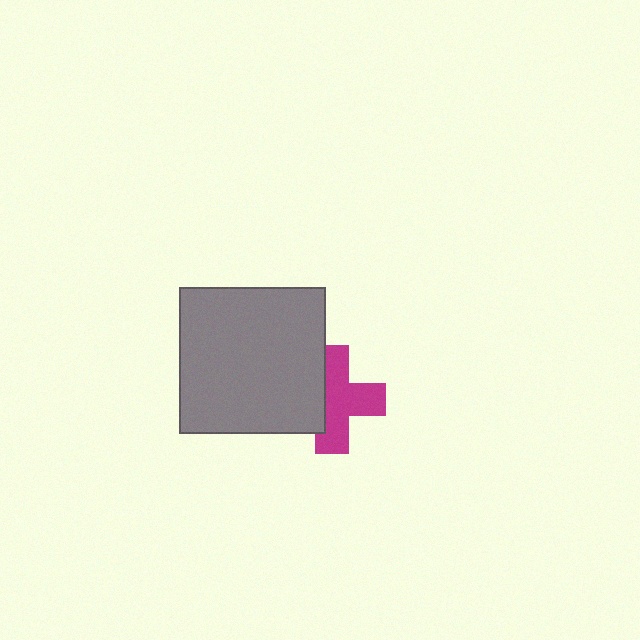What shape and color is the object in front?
The object in front is a gray square.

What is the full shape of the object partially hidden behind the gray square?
The partially hidden object is a magenta cross.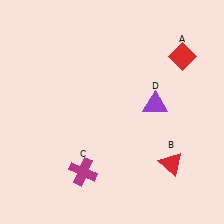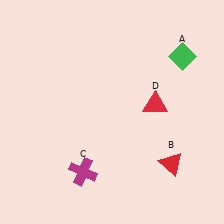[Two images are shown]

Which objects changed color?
A changed from red to green. D changed from purple to red.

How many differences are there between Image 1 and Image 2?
There are 2 differences between the two images.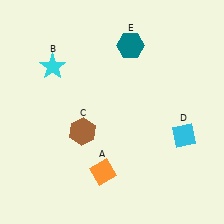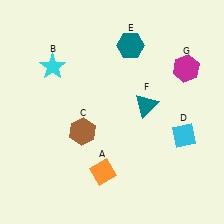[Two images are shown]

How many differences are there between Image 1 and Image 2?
There are 2 differences between the two images.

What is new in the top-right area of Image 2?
A magenta hexagon (G) was added in the top-right area of Image 2.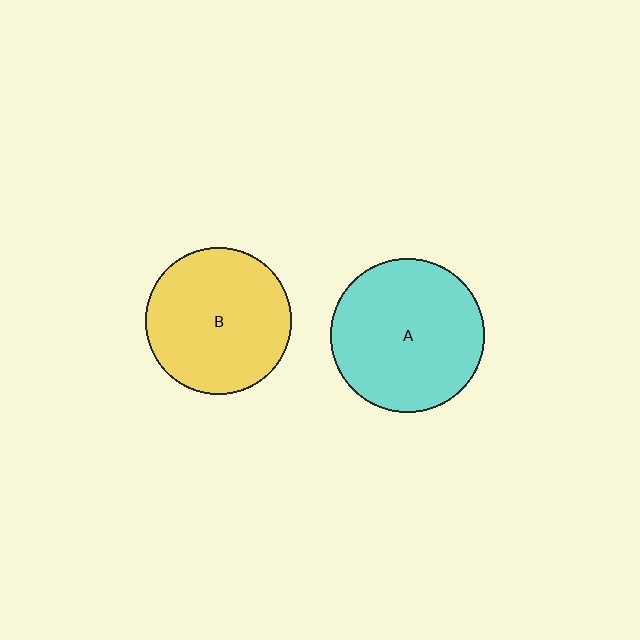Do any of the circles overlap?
No, none of the circles overlap.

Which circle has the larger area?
Circle A (cyan).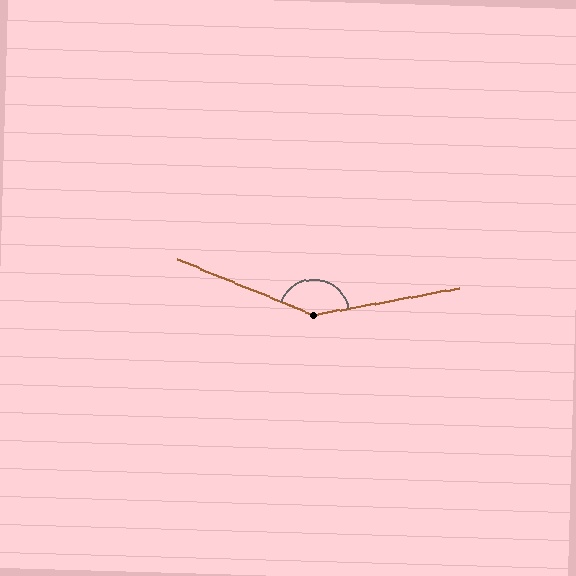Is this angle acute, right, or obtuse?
It is obtuse.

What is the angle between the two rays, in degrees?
Approximately 147 degrees.